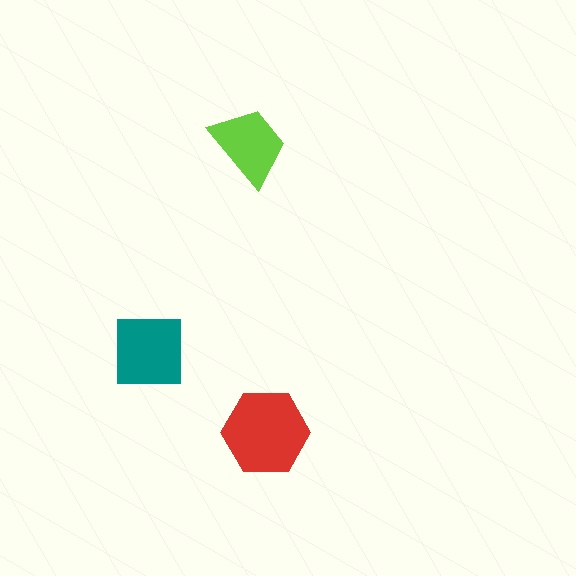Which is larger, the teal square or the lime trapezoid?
The teal square.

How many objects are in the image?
There are 3 objects in the image.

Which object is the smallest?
The lime trapezoid.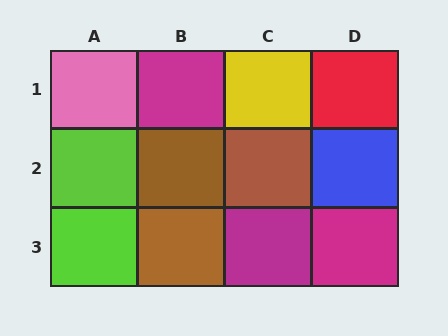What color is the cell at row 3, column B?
Brown.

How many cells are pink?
1 cell is pink.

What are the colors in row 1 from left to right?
Pink, magenta, yellow, red.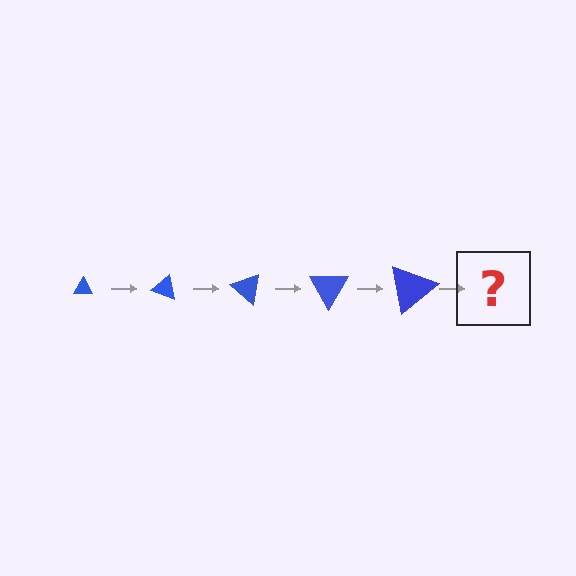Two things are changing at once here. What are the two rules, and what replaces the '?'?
The two rules are that the triangle grows larger each step and it rotates 20 degrees each step. The '?' should be a triangle, larger than the previous one and rotated 100 degrees from the start.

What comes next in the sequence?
The next element should be a triangle, larger than the previous one and rotated 100 degrees from the start.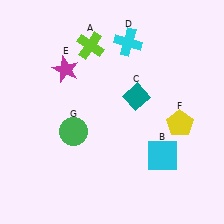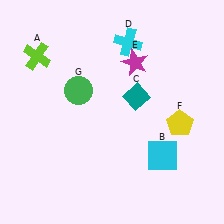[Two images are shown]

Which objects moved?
The objects that moved are: the lime cross (A), the magenta star (E), the green circle (G).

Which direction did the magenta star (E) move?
The magenta star (E) moved right.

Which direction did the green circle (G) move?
The green circle (G) moved up.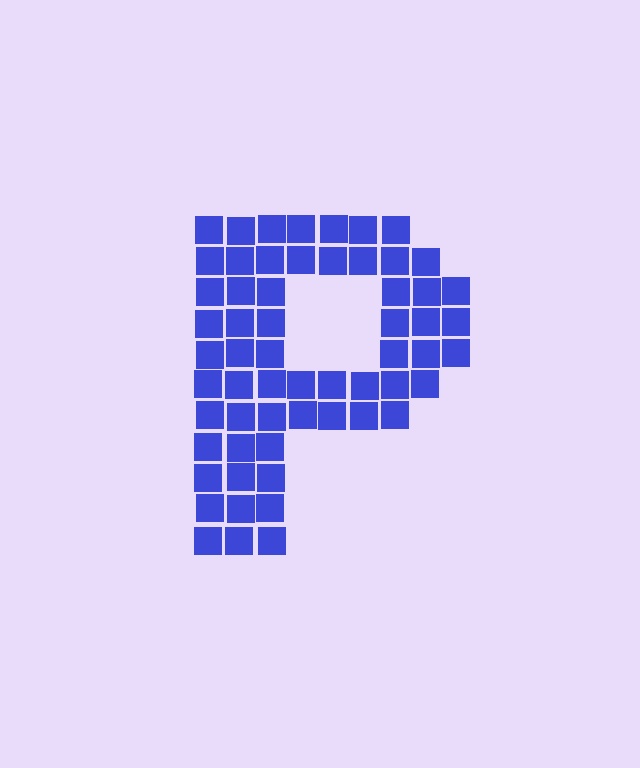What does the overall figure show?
The overall figure shows the letter P.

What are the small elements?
The small elements are squares.